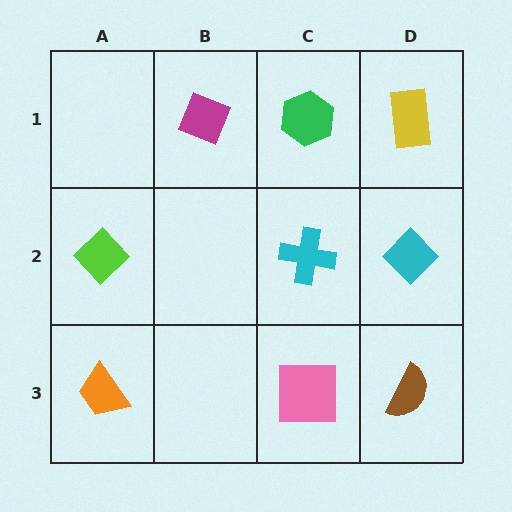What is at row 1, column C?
A green hexagon.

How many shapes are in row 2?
3 shapes.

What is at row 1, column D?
A yellow rectangle.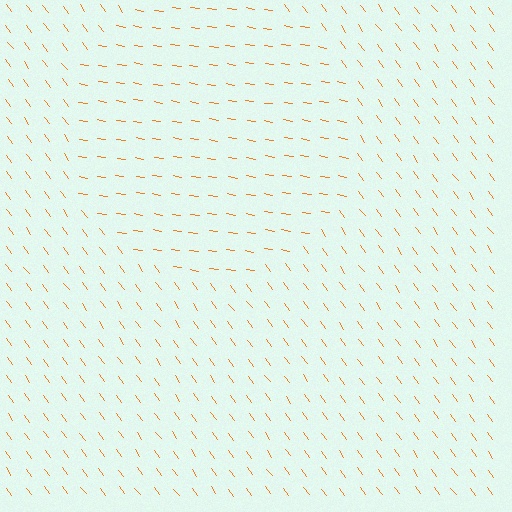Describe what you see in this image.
The image is filled with small orange line segments. A circle region in the image has lines oriented differently from the surrounding lines, creating a visible texture boundary.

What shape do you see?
I see a circle.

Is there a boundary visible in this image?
Yes, there is a texture boundary formed by a change in line orientation.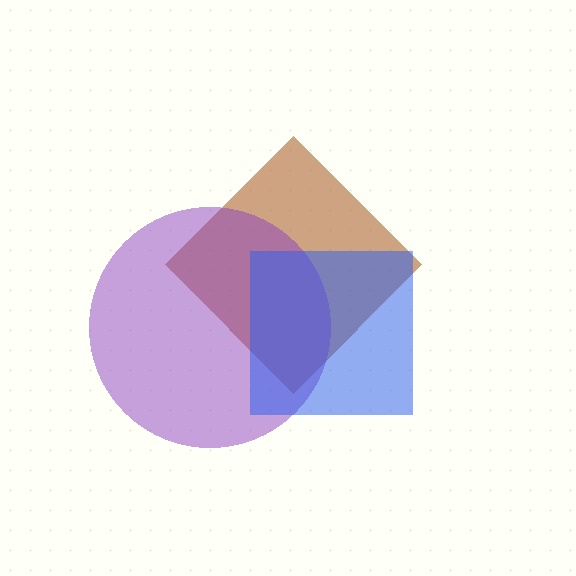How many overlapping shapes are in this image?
There are 3 overlapping shapes in the image.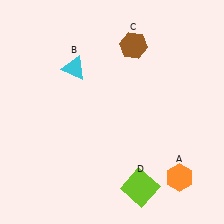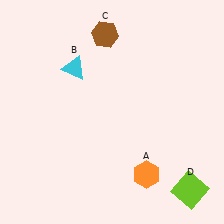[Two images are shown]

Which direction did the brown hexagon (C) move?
The brown hexagon (C) moved left.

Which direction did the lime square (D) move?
The lime square (D) moved right.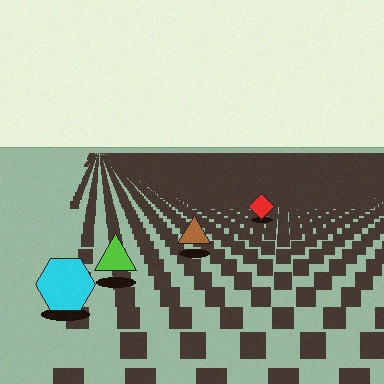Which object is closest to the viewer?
The cyan hexagon is closest. The texture marks near it are larger and more spread out.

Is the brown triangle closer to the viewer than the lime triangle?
No. The lime triangle is closer — you can tell from the texture gradient: the ground texture is coarser near it.